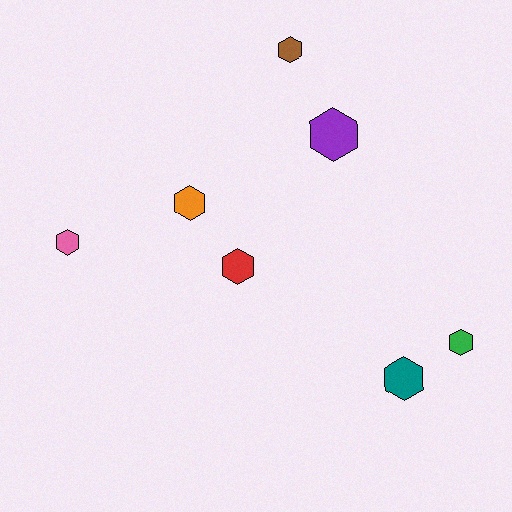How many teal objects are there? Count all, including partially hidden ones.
There is 1 teal object.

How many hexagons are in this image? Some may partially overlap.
There are 7 hexagons.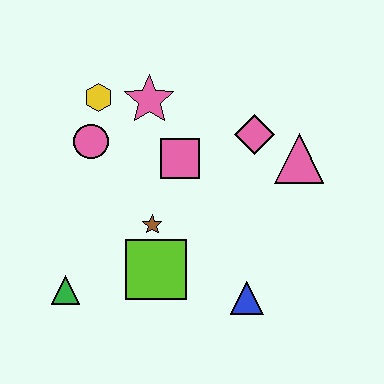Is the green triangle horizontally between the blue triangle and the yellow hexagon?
No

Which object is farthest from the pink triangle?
The green triangle is farthest from the pink triangle.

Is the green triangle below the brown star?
Yes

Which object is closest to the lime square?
The brown star is closest to the lime square.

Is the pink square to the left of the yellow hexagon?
No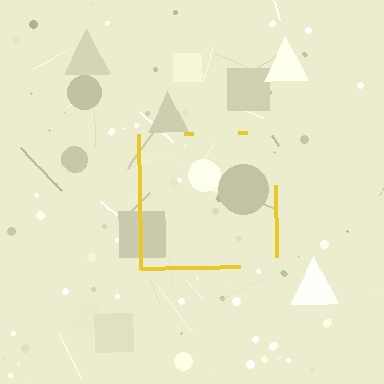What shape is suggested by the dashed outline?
The dashed outline suggests a square.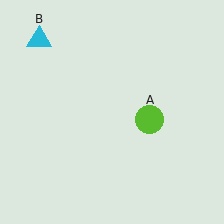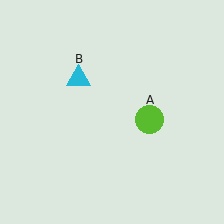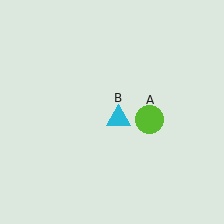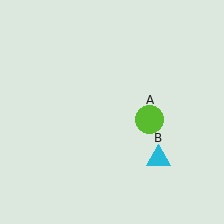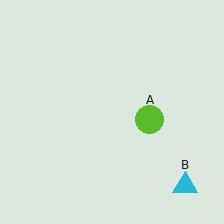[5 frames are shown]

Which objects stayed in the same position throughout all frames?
Lime circle (object A) remained stationary.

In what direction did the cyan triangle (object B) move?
The cyan triangle (object B) moved down and to the right.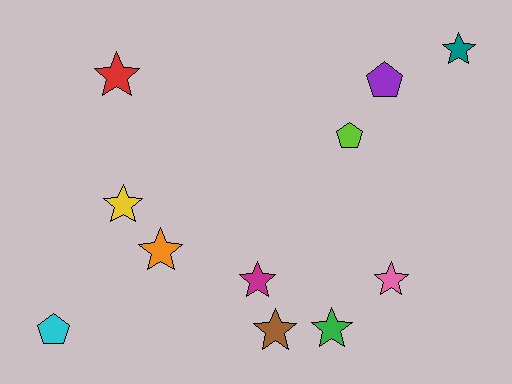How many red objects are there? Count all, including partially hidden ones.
There is 1 red object.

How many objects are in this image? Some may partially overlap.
There are 11 objects.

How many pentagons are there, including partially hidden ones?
There are 3 pentagons.